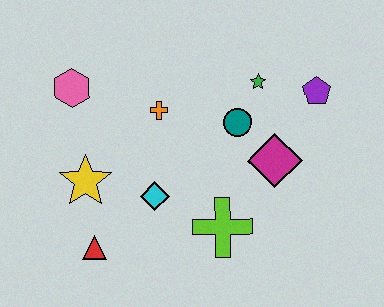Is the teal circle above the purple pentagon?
No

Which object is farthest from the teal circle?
The red triangle is farthest from the teal circle.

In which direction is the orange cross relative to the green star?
The orange cross is to the left of the green star.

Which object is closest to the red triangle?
The yellow star is closest to the red triangle.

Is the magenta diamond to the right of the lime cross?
Yes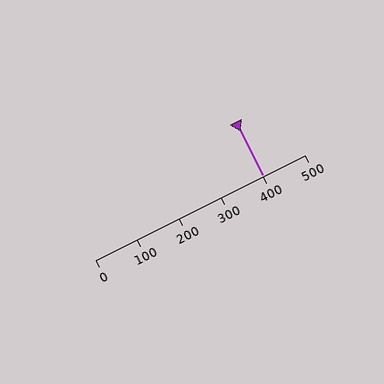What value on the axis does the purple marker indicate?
The marker indicates approximately 400.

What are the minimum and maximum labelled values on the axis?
The axis runs from 0 to 500.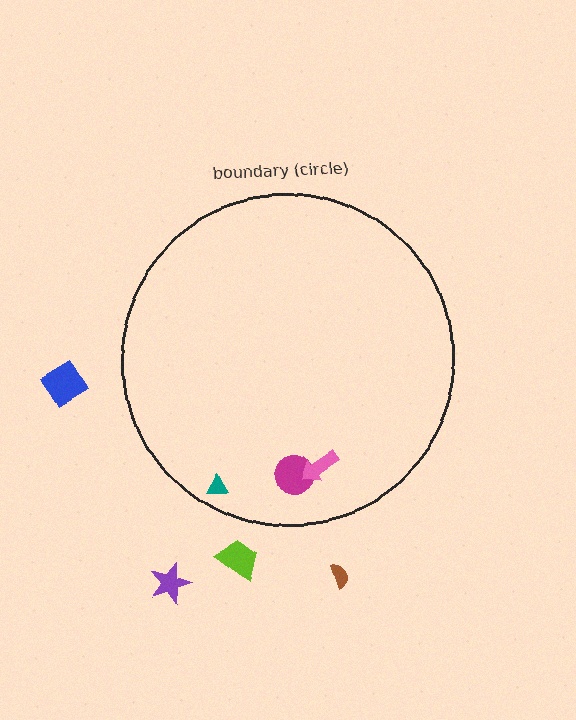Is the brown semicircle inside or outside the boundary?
Outside.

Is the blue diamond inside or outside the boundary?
Outside.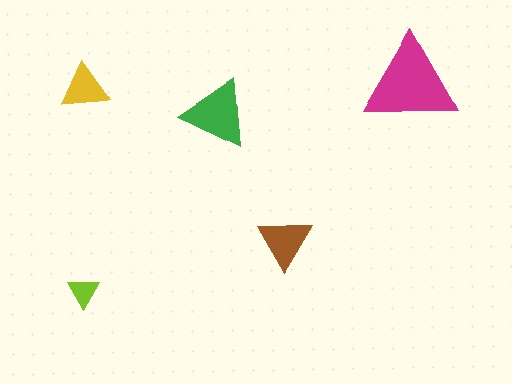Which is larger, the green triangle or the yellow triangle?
The green one.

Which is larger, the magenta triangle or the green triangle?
The magenta one.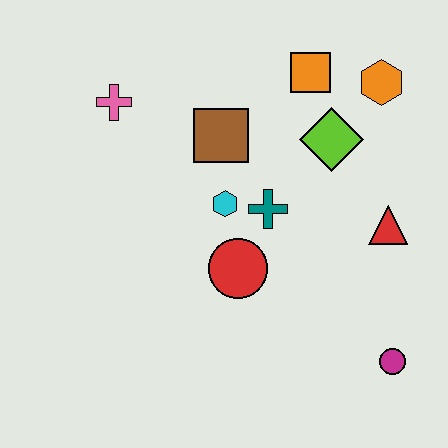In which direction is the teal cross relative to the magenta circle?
The teal cross is above the magenta circle.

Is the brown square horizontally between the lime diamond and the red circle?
No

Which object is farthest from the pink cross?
The magenta circle is farthest from the pink cross.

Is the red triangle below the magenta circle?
No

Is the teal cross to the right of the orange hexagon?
No